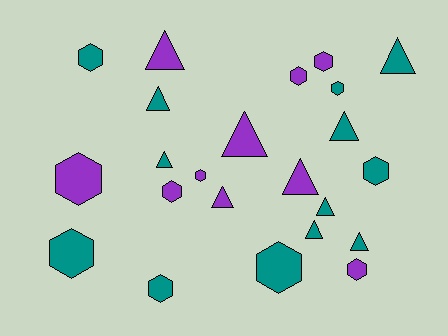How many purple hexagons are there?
There are 6 purple hexagons.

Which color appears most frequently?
Teal, with 13 objects.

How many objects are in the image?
There are 23 objects.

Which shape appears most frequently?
Hexagon, with 12 objects.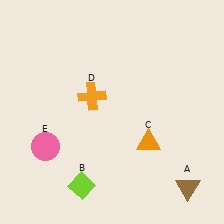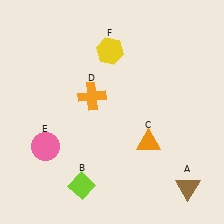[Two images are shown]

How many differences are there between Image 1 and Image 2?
There is 1 difference between the two images.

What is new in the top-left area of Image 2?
A yellow hexagon (F) was added in the top-left area of Image 2.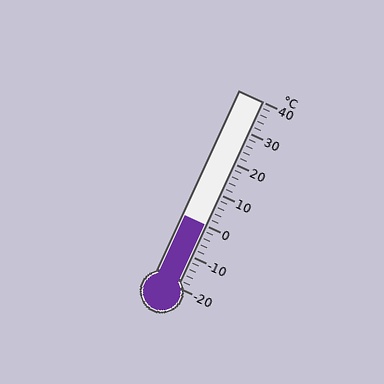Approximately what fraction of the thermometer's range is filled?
The thermometer is filled to approximately 35% of its range.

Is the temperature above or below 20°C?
The temperature is below 20°C.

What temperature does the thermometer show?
The thermometer shows approximately 0°C.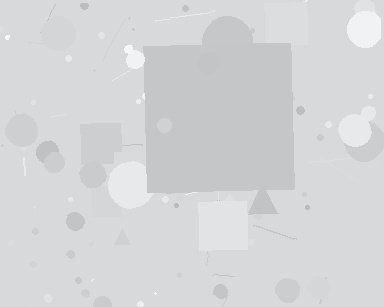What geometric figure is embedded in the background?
A square is embedded in the background.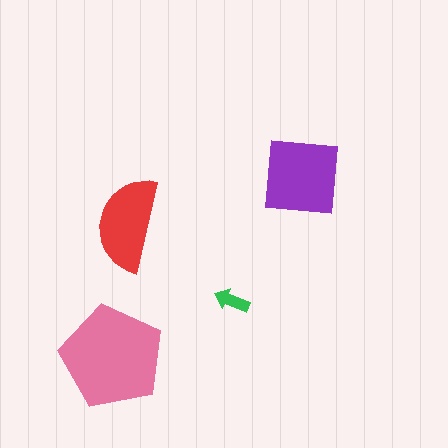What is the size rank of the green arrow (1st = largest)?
4th.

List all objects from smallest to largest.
The green arrow, the red semicircle, the purple square, the pink pentagon.